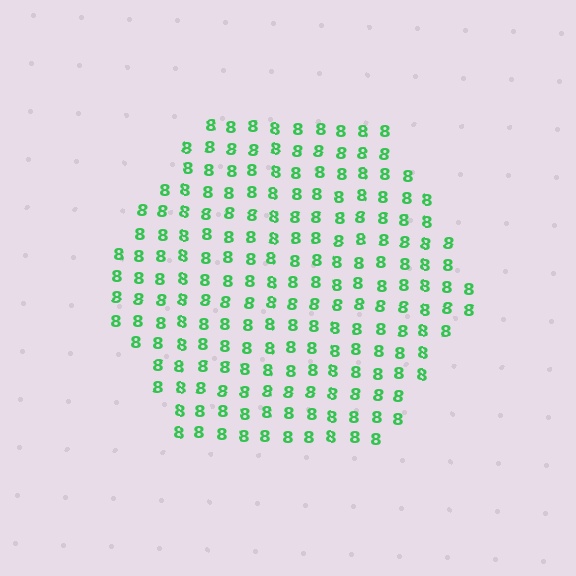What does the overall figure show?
The overall figure shows a hexagon.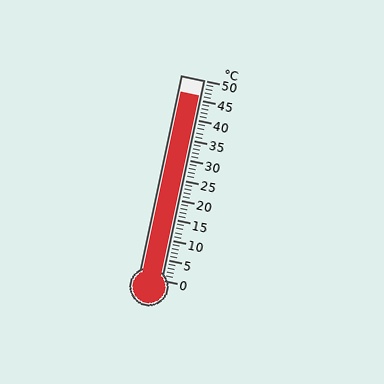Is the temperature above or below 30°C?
The temperature is above 30°C.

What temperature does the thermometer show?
The thermometer shows approximately 46°C.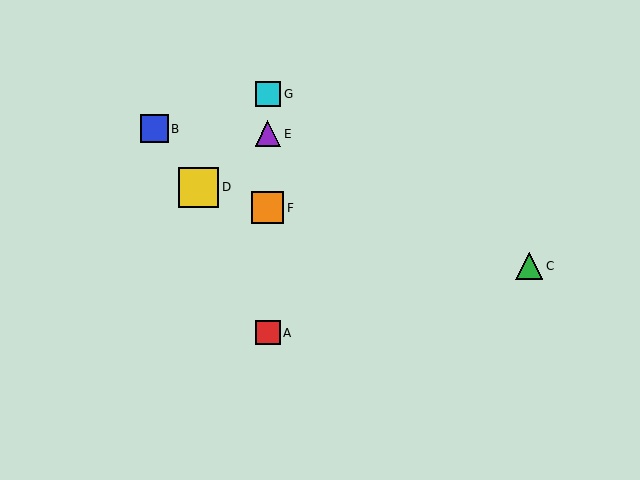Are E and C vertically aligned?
No, E is at x≈268 and C is at x≈529.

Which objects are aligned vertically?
Objects A, E, F, G are aligned vertically.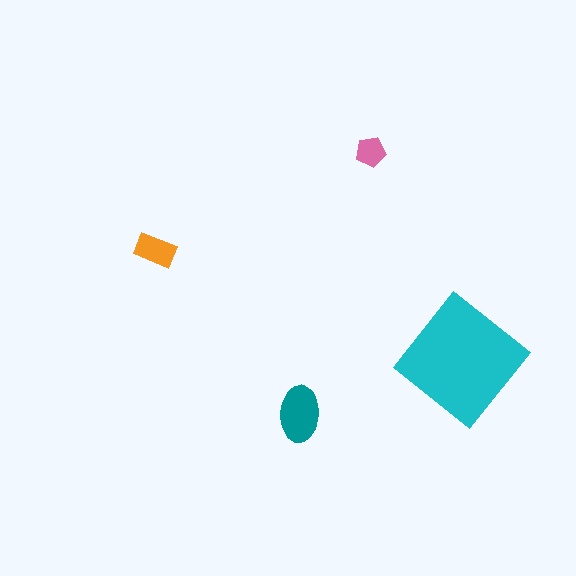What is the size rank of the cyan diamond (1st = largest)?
1st.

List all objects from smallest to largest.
The pink pentagon, the orange rectangle, the teal ellipse, the cyan diamond.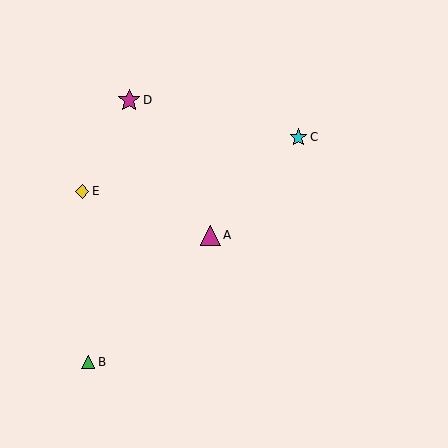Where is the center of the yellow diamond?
The center of the yellow diamond is at (82, 191).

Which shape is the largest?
The magenta star (labeled D) is the largest.